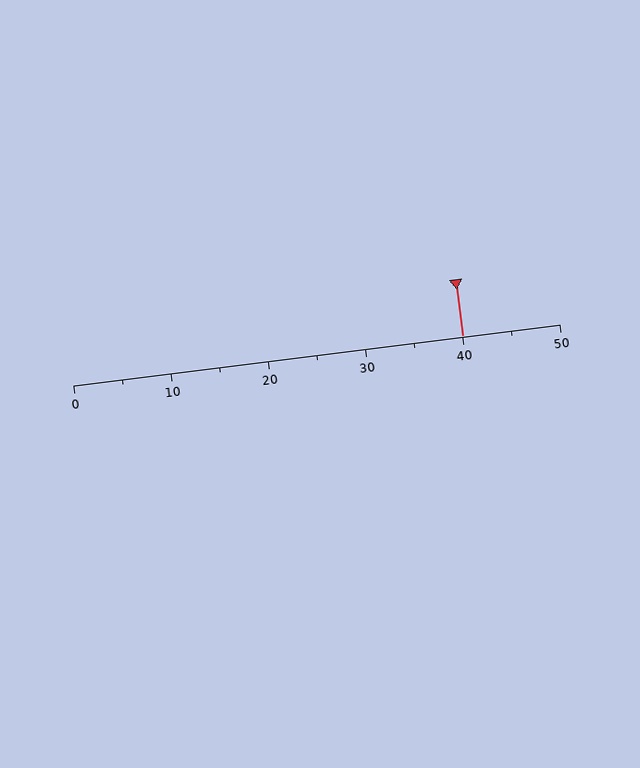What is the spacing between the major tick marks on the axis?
The major ticks are spaced 10 apart.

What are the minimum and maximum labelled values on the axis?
The axis runs from 0 to 50.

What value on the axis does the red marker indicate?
The marker indicates approximately 40.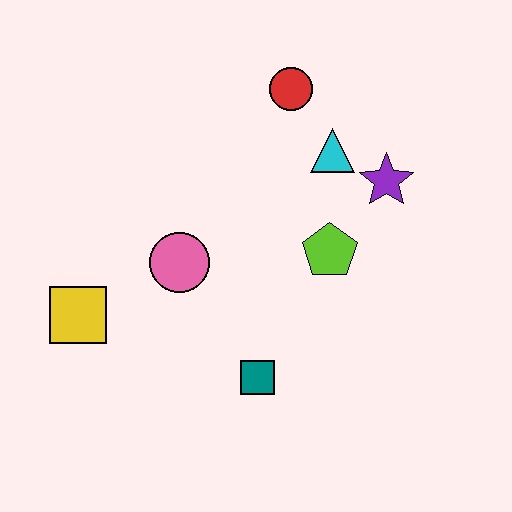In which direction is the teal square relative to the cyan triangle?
The teal square is below the cyan triangle.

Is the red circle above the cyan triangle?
Yes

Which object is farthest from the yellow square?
The purple star is farthest from the yellow square.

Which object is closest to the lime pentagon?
The purple star is closest to the lime pentagon.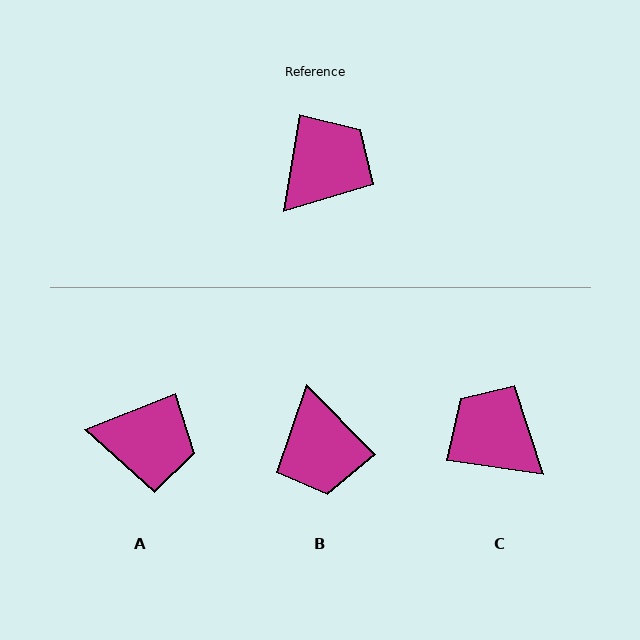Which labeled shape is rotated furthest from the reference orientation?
B, about 126 degrees away.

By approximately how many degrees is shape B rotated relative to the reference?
Approximately 126 degrees clockwise.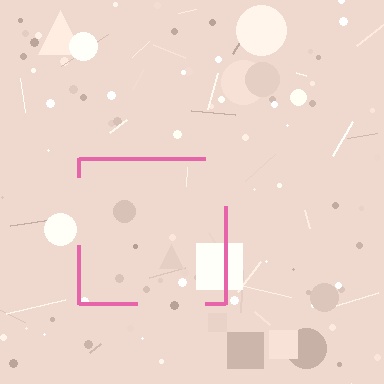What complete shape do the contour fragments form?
The contour fragments form a square.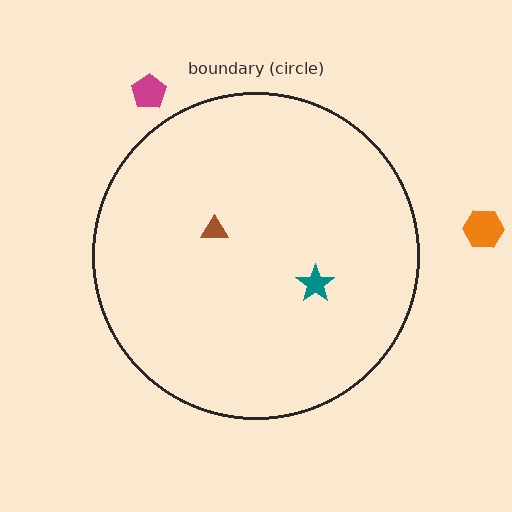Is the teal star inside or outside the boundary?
Inside.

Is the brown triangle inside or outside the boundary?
Inside.